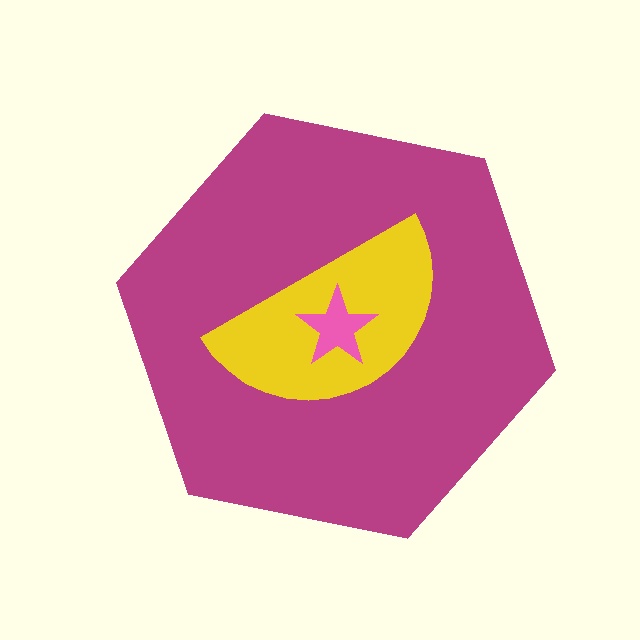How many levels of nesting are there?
3.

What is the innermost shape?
The pink star.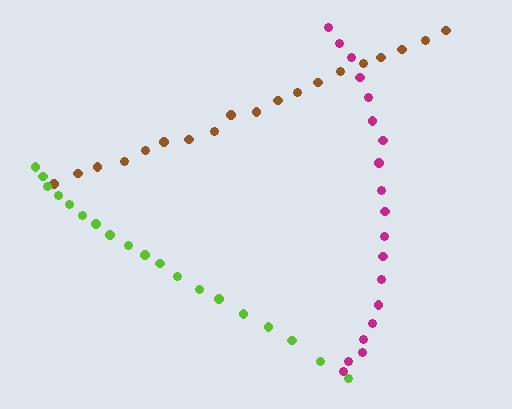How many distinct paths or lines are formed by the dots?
There are 3 distinct paths.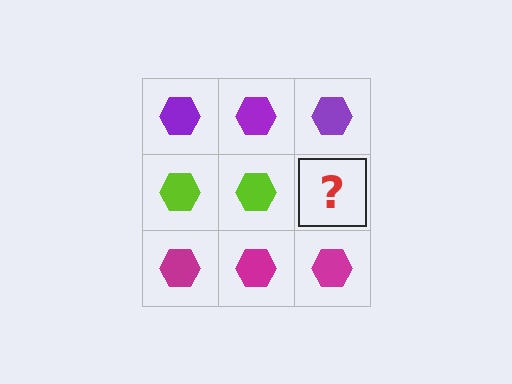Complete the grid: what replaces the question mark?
The question mark should be replaced with a lime hexagon.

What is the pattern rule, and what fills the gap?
The rule is that each row has a consistent color. The gap should be filled with a lime hexagon.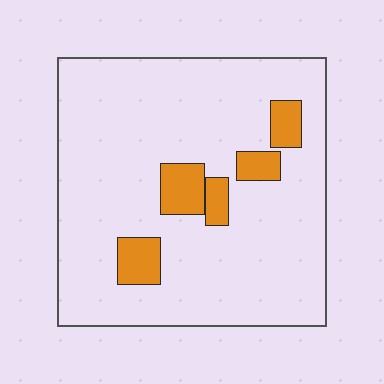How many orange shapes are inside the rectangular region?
5.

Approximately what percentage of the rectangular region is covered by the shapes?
Approximately 10%.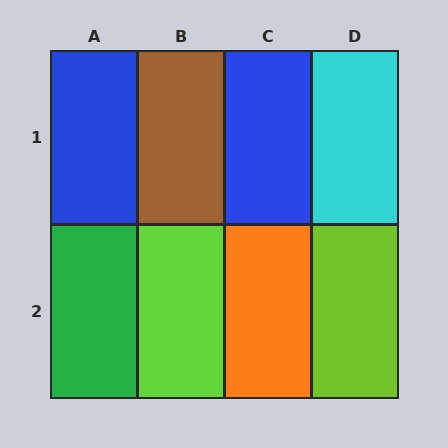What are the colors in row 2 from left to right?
Green, lime, orange, lime.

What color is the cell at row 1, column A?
Blue.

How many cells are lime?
2 cells are lime.